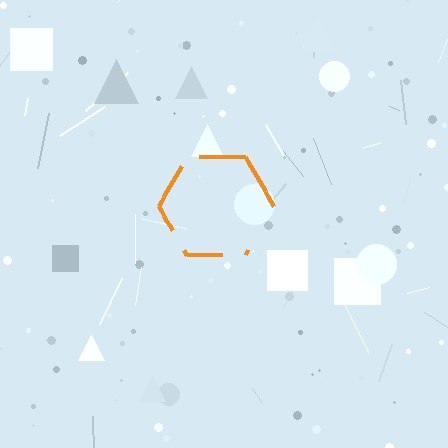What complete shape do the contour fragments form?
The contour fragments form a hexagon.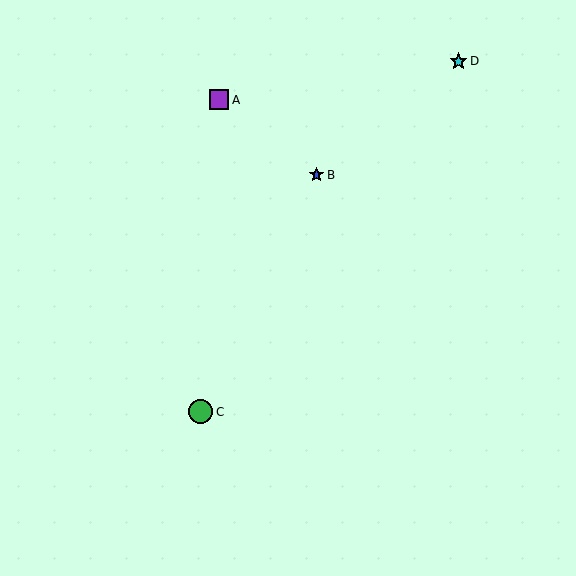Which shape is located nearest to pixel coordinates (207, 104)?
The purple square (labeled A) at (219, 100) is nearest to that location.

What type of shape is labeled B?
Shape B is a blue star.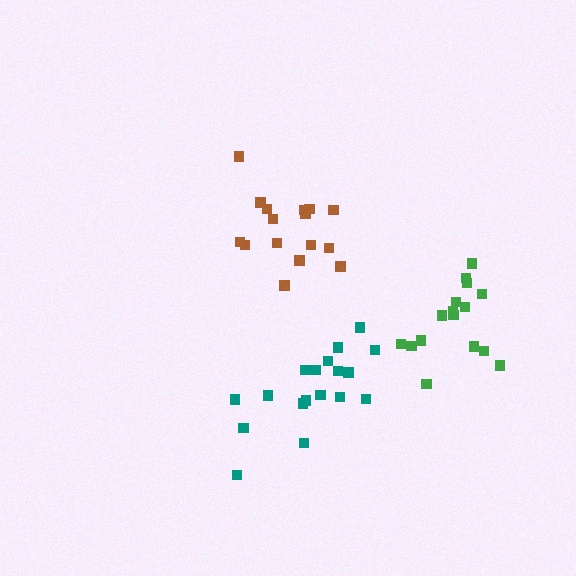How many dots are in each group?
Group 1: 18 dots, Group 2: 16 dots, Group 3: 16 dots (50 total).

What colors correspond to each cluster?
The clusters are colored: teal, green, brown.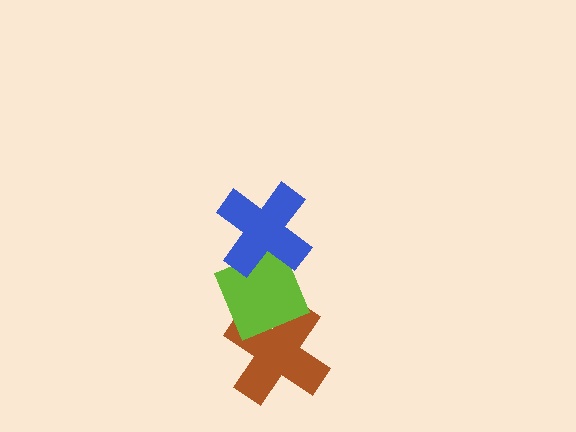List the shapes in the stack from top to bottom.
From top to bottom: the blue cross, the lime diamond, the brown cross.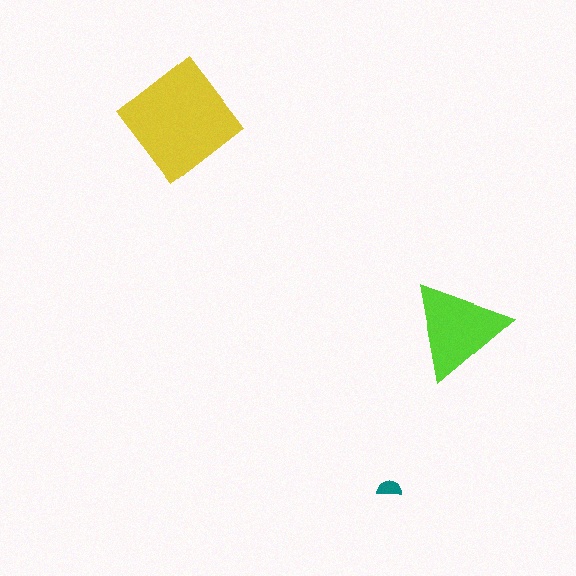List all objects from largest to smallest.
The yellow diamond, the lime triangle, the teal semicircle.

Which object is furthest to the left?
The yellow diamond is leftmost.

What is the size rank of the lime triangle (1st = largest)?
2nd.